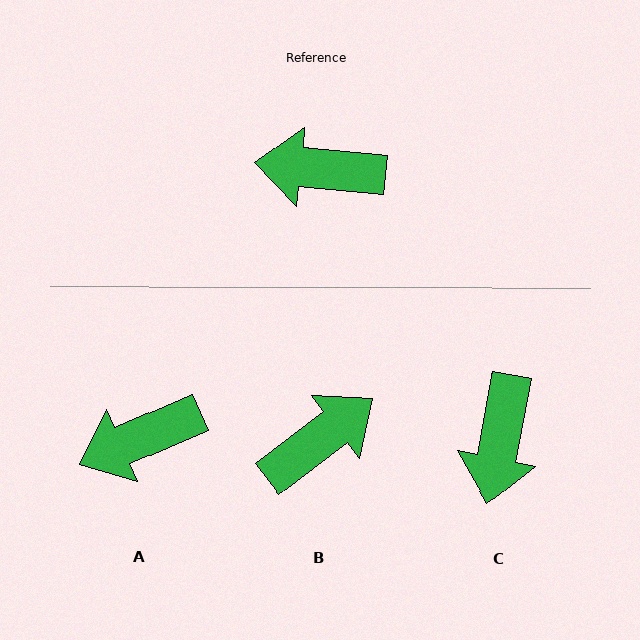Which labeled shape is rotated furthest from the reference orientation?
B, about 138 degrees away.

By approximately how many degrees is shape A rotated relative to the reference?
Approximately 29 degrees counter-clockwise.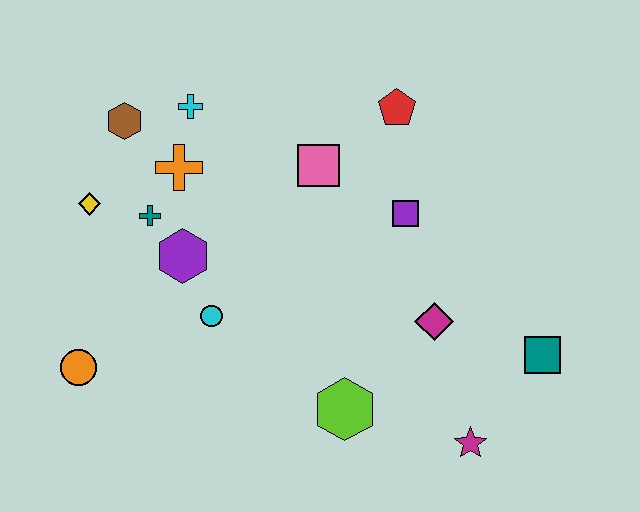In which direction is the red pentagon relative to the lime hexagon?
The red pentagon is above the lime hexagon.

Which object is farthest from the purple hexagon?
The teal square is farthest from the purple hexagon.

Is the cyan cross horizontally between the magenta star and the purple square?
No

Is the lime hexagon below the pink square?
Yes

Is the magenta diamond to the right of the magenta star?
No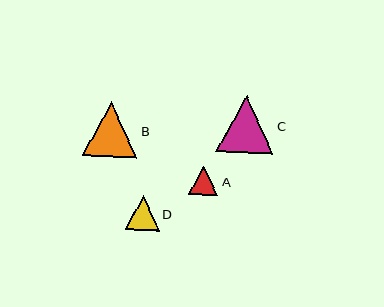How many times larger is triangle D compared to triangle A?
Triangle D is approximately 1.2 times the size of triangle A.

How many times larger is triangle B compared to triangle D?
Triangle B is approximately 1.6 times the size of triangle D.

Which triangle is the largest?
Triangle C is the largest with a size of approximately 57 pixels.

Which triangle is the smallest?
Triangle A is the smallest with a size of approximately 29 pixels.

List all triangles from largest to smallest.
From largest to smallest: C, B, D, A.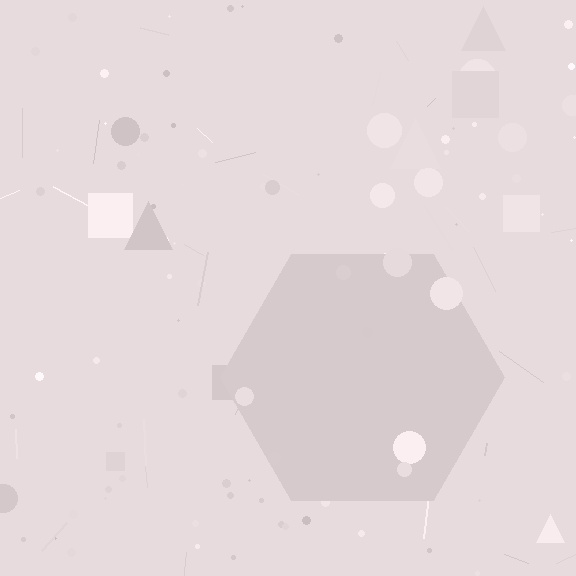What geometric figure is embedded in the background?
A hexagon is embedded in the background.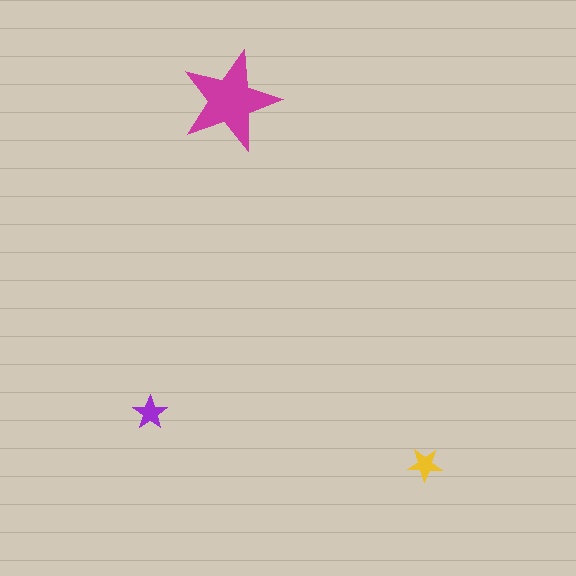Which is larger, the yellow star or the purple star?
The purple one.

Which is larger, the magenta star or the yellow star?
The magenta one.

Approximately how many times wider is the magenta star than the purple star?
About 3 times wider.